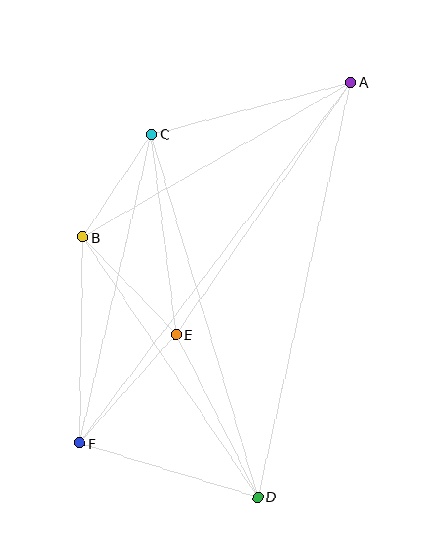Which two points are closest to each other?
Points B and C are closest to each other.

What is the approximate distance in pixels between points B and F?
The distance between B and F is approximately 206 pixels.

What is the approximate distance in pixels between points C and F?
The distance between C and F is approximately 317 pixels.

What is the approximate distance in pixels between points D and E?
The distance between D and E is approximately 182 pixels.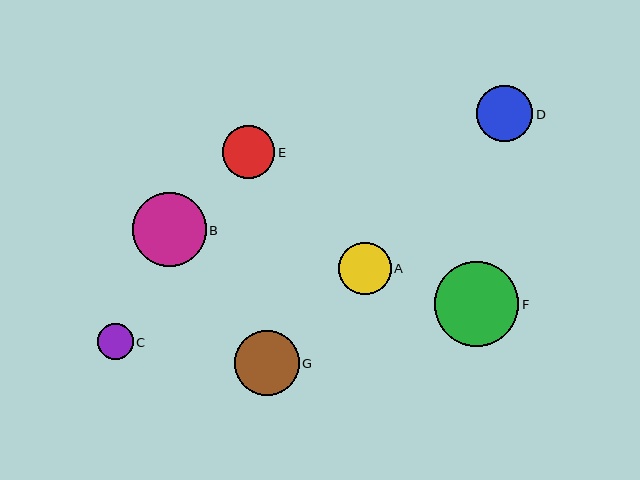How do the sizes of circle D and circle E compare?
Circle D and circle E are approximately the same size.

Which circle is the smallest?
Circle C is the smallest with a size of approximately 36 pixels.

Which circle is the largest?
Circle F is the largest with a size of approximately 85 pixels.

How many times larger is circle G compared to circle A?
Circle G is approximately 1.2 times the size of circle A.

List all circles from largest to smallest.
From largest to smallest: F, B, G, D, E, A, C.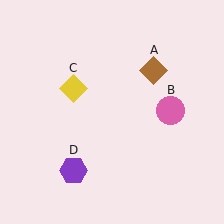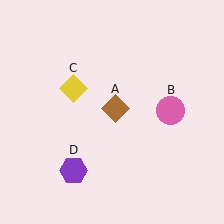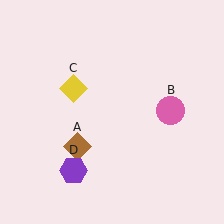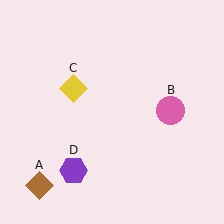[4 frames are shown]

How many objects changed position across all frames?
1 object changed position: brown diamond (object A).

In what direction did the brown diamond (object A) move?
The brown diamond (object A) moved down and to the left.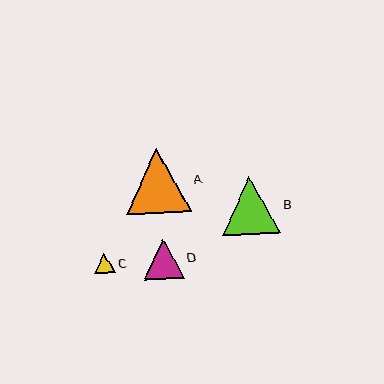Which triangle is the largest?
Triangle A is the largest with a size of approximately 65 pixels.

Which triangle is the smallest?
Triangle C is the smallest with a size of approximately 20 pixels.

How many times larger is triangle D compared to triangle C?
Triangle D is approximately 2.0 times the size of triangle C.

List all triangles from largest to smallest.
From largest to smallest: A, B, D, C.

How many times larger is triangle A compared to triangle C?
Triangle A is approximately 3.2 times the size of triangle C.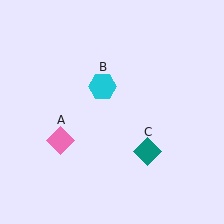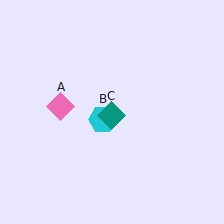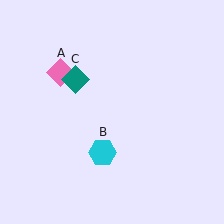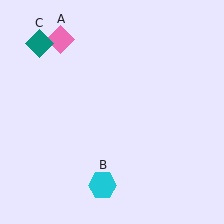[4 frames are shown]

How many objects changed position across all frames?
3 objects changed position: pink diamond (object A), cyan hexagon (object B), teal diamond (object C).